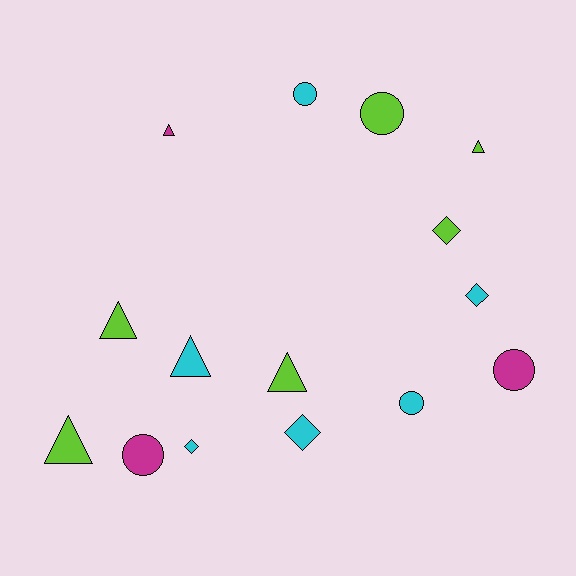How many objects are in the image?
There are 15 objects.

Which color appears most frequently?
Lime, with 6 objects.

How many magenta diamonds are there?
There are no magenta diamonds.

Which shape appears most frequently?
Triangle, with 6 objects.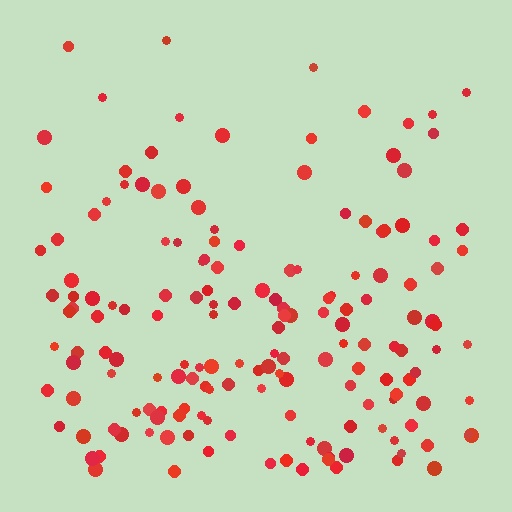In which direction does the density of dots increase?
From top to bottom, with the bottom side densest.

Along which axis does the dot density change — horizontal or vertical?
Vertical.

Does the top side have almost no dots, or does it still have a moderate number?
Still a moderate number, just noticeably fewer than the bottom.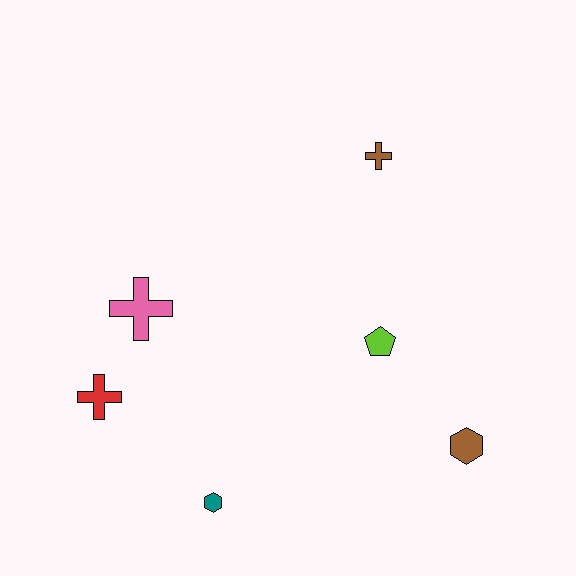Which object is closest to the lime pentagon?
The brown hexagon is closest to the lime pentagon.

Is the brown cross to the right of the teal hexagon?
Yes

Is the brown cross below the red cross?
No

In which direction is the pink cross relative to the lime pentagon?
The pink cross is to the left of the lime pentagon.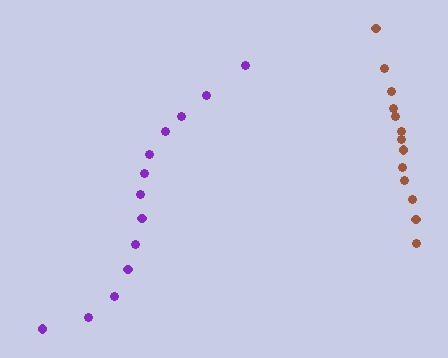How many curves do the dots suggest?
There are 2 distinct paths.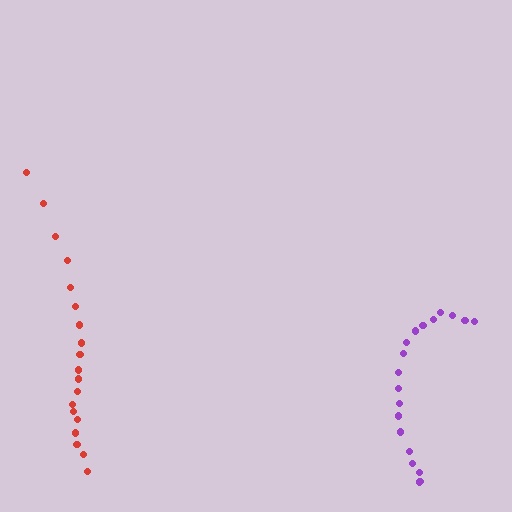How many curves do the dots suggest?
There are 2 distinct paths.